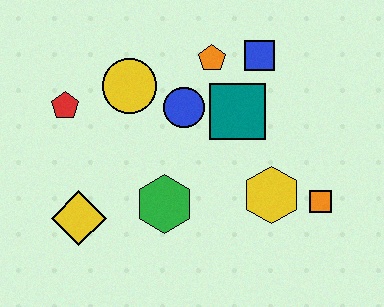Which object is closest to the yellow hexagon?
The orange square is closest to the yellow hexagon.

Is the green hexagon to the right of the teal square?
No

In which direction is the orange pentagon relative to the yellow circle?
The orange pentagon is to the right of the yellow circle.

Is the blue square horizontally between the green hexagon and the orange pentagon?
No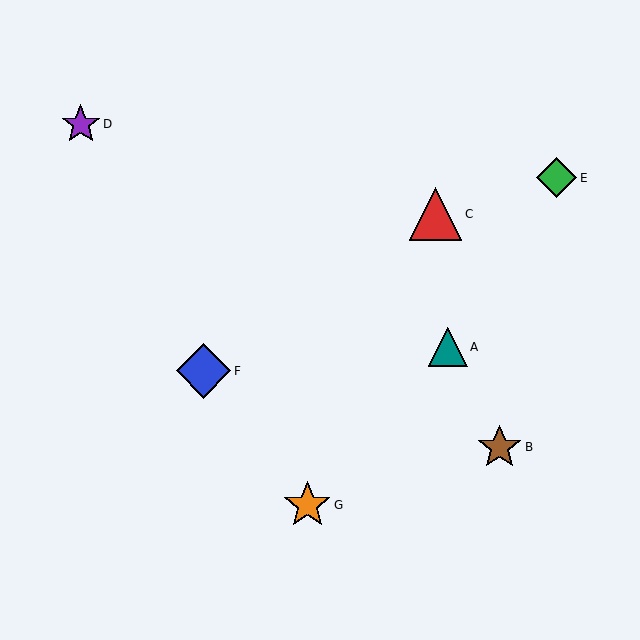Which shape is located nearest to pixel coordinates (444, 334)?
The teal triangle (labeled A) at (448, 347) is nearest to that location.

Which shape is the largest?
The blue diamond (labeled F) is the largest.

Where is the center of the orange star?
The center of the orange star is at (307, 505).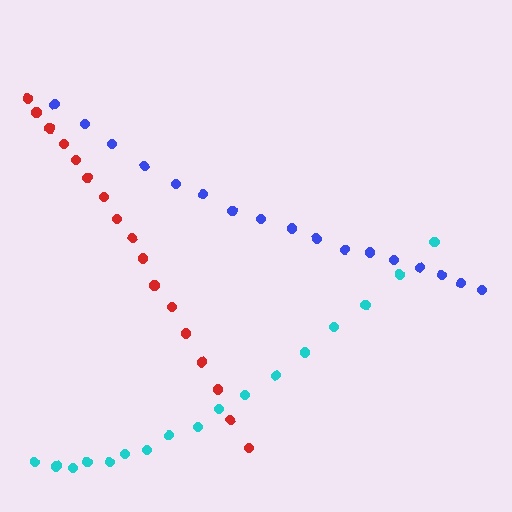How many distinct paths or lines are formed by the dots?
There are 3 distinct paths.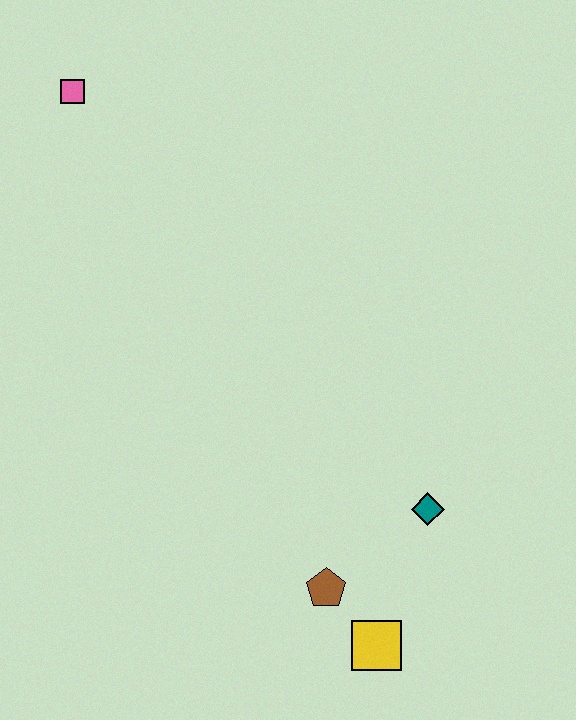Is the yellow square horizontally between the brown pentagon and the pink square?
No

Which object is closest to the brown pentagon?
The yellow square is closest to the brown pentagon.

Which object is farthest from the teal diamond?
The pink square is farthest from the teal diamond.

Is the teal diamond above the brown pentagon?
Yes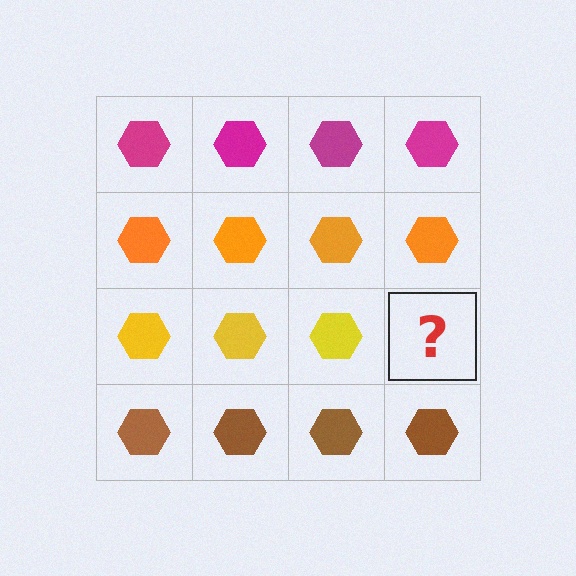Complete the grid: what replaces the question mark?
The question mark should be replaced with a yellow hexagon.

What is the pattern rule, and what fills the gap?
The rule is that each row has a consistent color. The gap should be filled with a yellow hexagon.